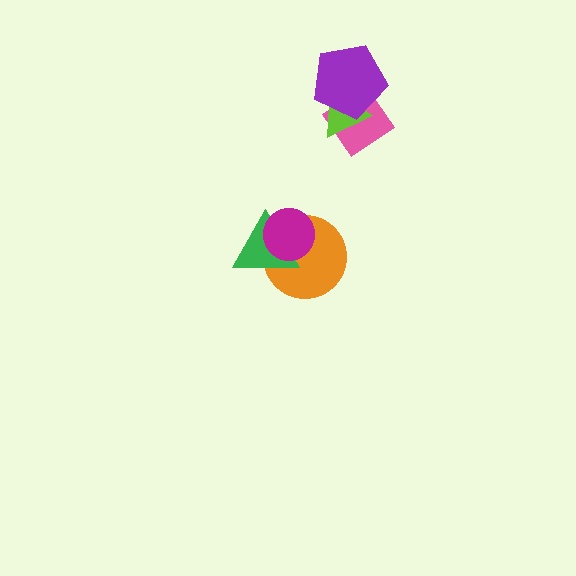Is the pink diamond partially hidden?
Yes, it is partially covered by another shape.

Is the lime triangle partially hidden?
Yes, it is partially covered by another shape.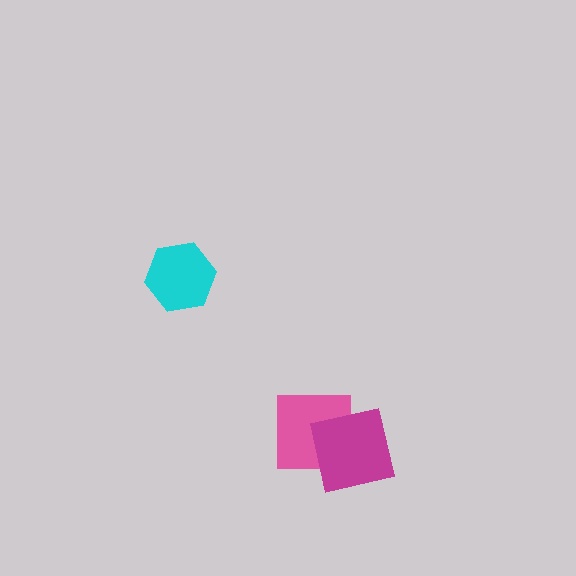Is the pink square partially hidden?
Yes, it is partially covered by another shape.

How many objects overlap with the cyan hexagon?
0 objects overlap with the cyan hexagon.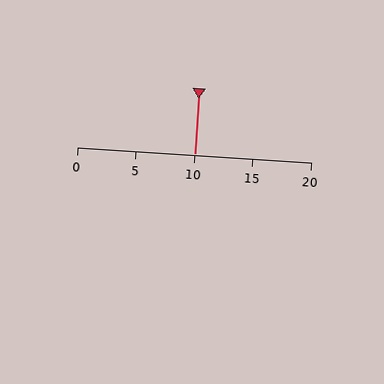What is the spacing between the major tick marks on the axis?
The major ticks are spaced 5 apart.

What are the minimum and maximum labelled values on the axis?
The axis runs from 0 to 20.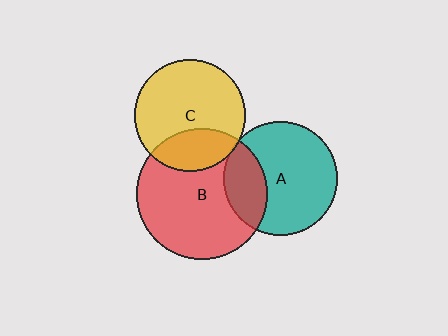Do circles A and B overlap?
Yes.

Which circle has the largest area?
Circle B (red).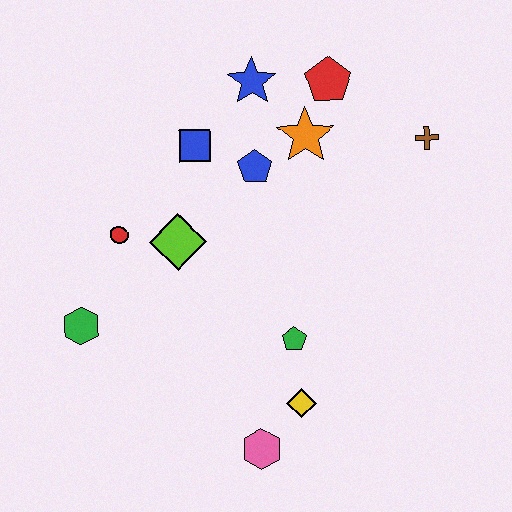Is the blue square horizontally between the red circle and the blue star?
Yes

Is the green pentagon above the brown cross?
No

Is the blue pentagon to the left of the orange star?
Yes